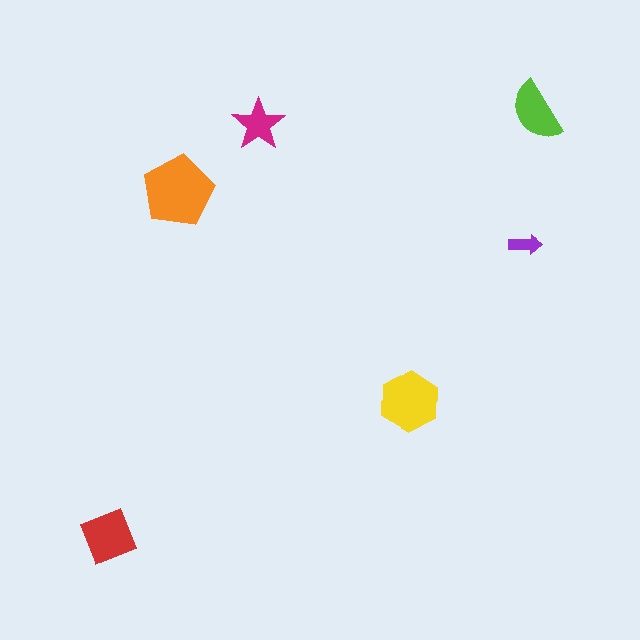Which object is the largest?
The orange pentagon.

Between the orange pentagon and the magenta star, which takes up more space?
The orange pentagon.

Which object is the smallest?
The purple arrow.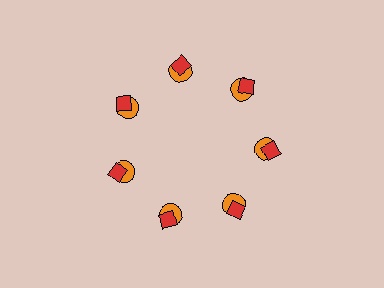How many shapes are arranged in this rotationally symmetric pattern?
There are 14 shapes, arranged in 7 groups of 2.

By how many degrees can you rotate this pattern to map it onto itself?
The pattern maps onto itself every 51 degrees of rotation.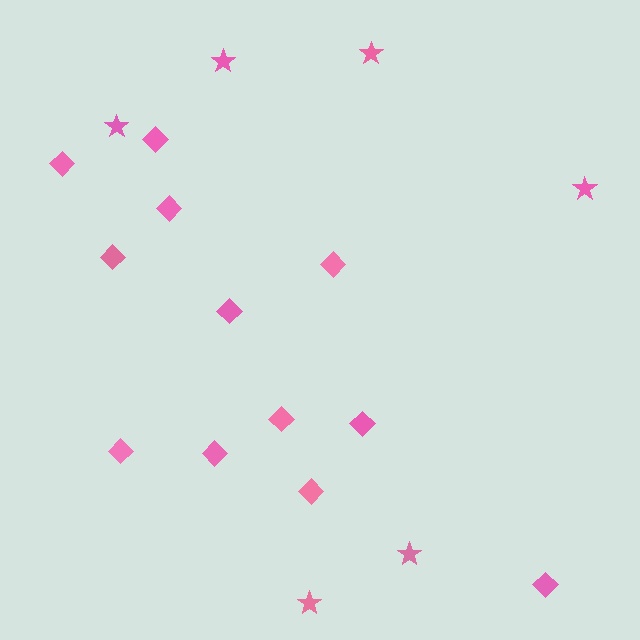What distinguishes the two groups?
There are 2 groups: one group of diamonds (12) and one group of stars (6).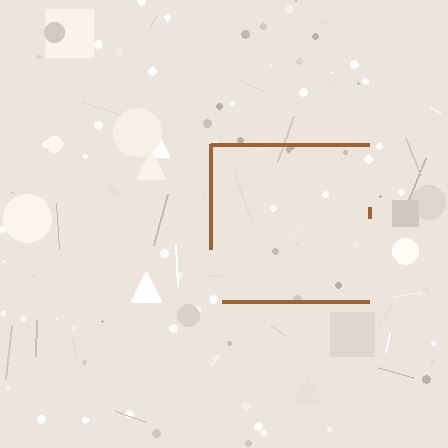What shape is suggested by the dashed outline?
The dashed outline suggests a square.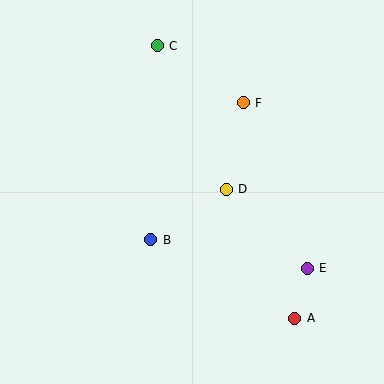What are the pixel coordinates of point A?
Point A is at (295, 318).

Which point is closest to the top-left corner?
Point C is closest to the top-left corner.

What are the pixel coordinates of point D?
Point D is at (226, 189).